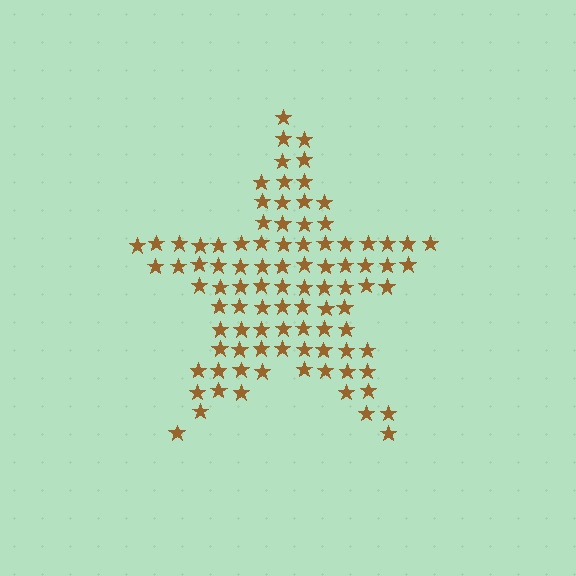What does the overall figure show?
The overall figure shows a star.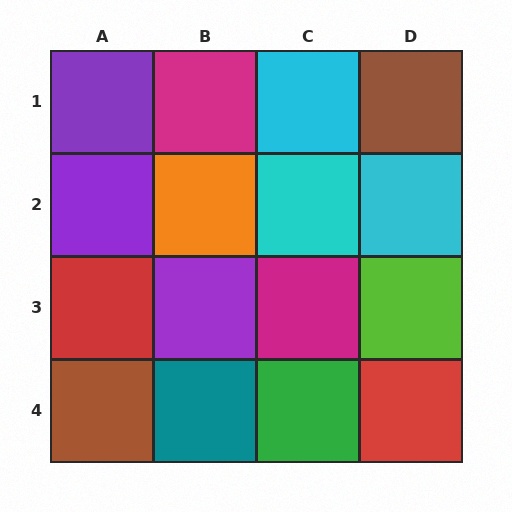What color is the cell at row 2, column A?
Purple.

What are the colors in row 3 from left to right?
Red, purple, magenta, lime.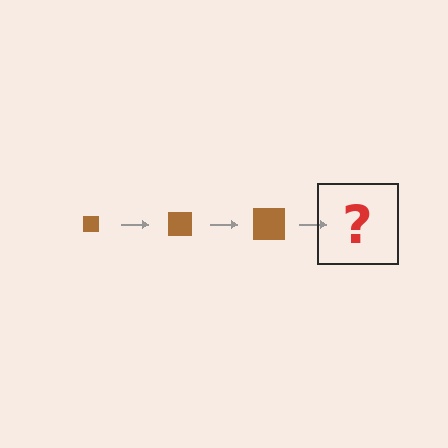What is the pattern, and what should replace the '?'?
The pattern is that the square gets progressively larger each step. The '?' should be a brown square, larger than the previous one.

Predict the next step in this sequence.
The next step is a brown square, larger than the previous one.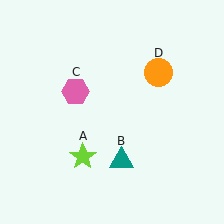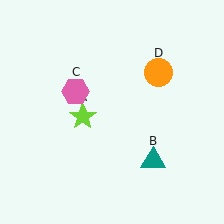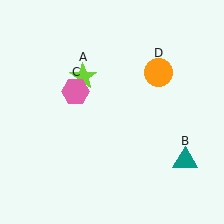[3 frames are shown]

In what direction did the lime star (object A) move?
The lime star (object A) moved up.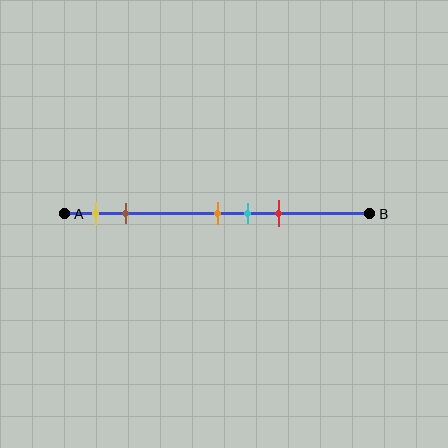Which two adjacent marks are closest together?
The orange and cyan marks are the closest adjacent pair.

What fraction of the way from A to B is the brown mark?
The brown mark is approximately 20% (0.2) of the way from A to B.